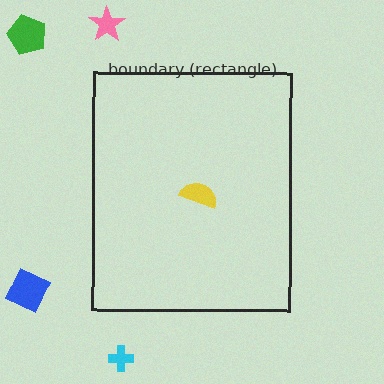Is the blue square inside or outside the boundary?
Outside.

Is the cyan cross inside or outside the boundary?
Outside.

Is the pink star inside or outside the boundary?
Outside.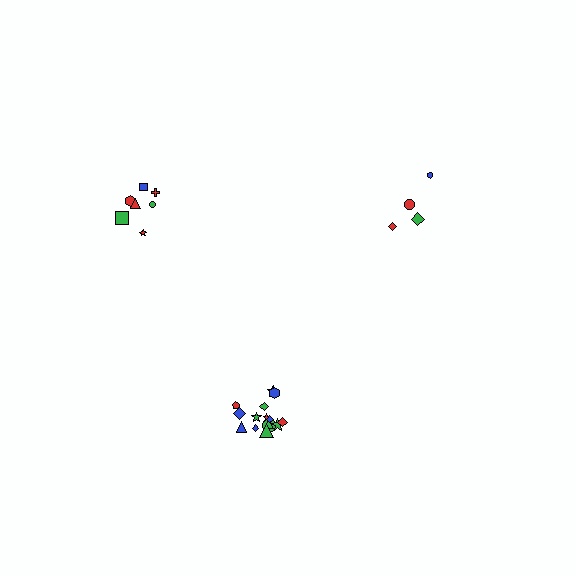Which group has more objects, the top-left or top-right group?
The top-left group.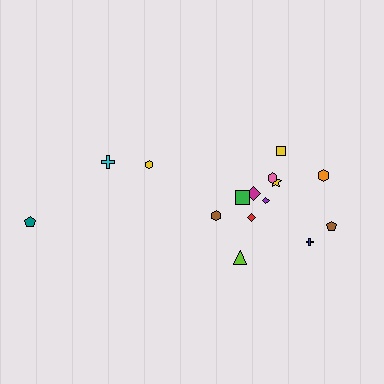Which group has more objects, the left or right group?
The right group.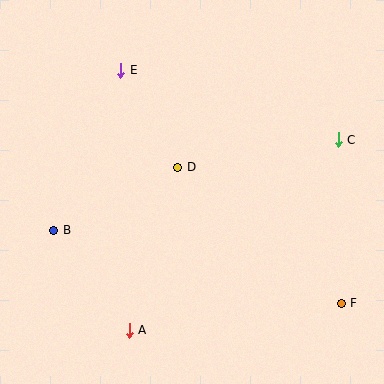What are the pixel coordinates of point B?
Point B is at (54, 230).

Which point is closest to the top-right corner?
Point C is closest to the top-right corner.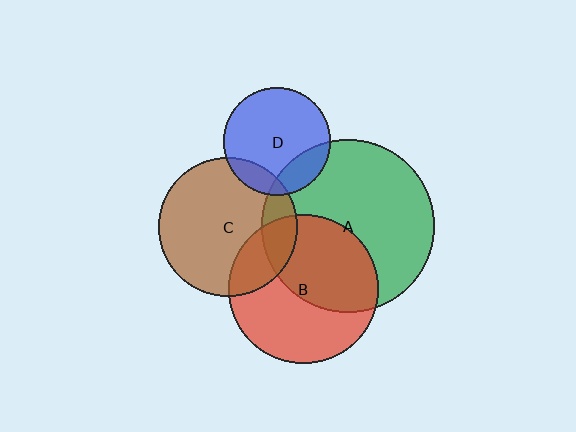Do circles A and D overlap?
Yes.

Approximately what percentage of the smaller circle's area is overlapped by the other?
Approximately 20%.